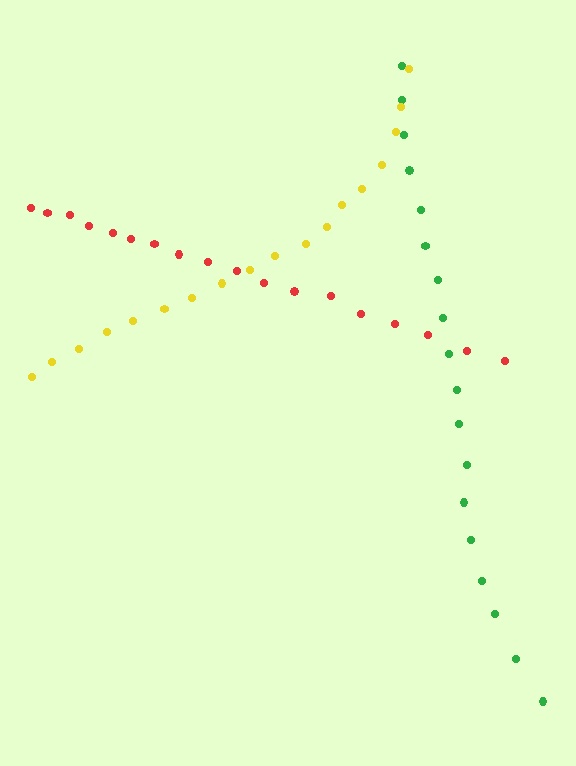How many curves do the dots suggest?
There are 3 distinct paths.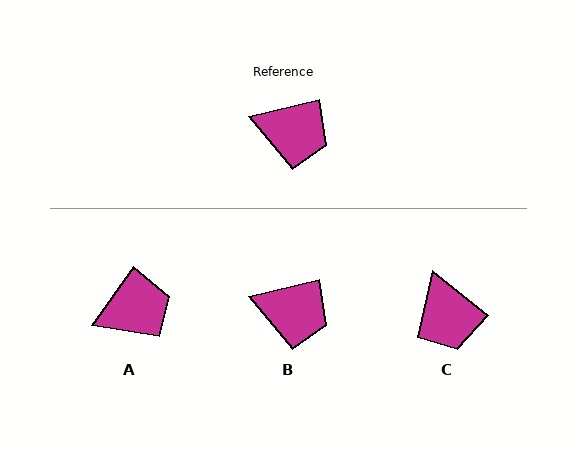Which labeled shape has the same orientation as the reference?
B.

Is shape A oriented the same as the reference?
No, it is off by about 41 degrees.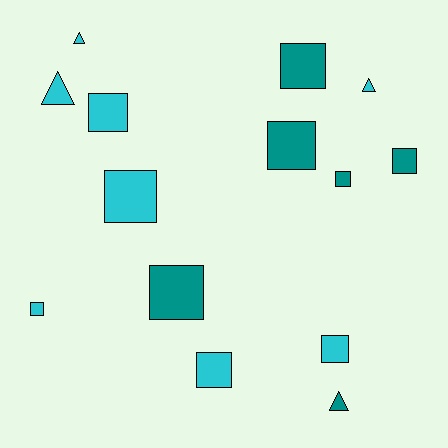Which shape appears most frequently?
Square, with 10 objects.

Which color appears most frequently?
Cyan, with 8 objects.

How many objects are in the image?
There are 14 objects.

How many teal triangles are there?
There is 1 teal triangle.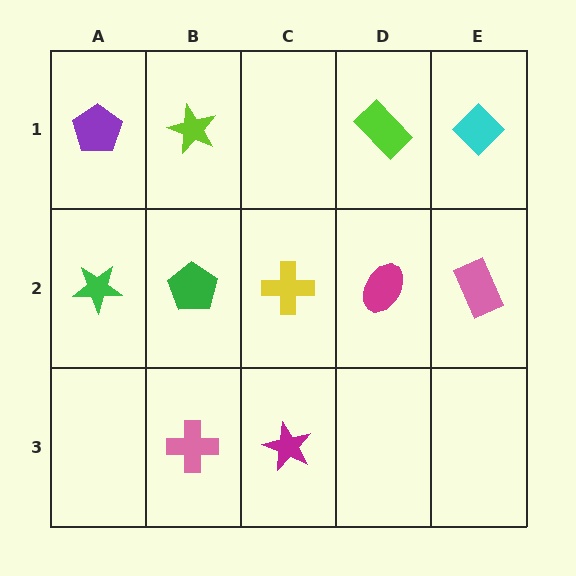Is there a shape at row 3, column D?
No, that cell is empty.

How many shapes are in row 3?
2 shapes.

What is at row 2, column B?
A green pentagon.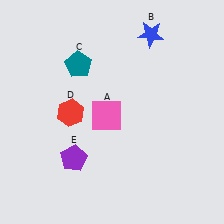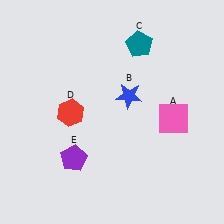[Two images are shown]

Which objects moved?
The objects that moved are: the pink square (A), the blue star (B), the teal pentagon (C).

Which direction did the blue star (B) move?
The blue star (B) moved down.